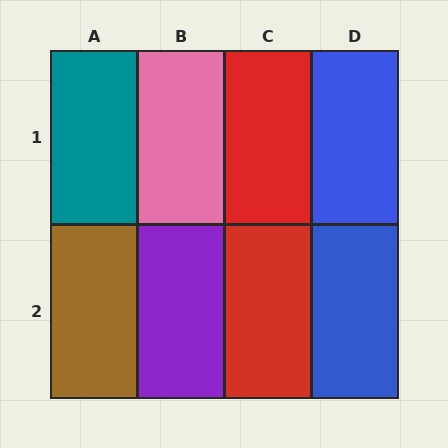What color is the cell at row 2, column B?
Purple.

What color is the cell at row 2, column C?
Red.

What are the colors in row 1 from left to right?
Teal, pink, red, blue.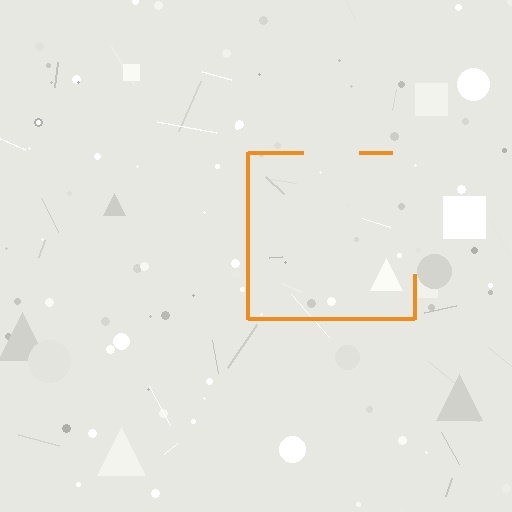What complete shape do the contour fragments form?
The contour fragments form a square.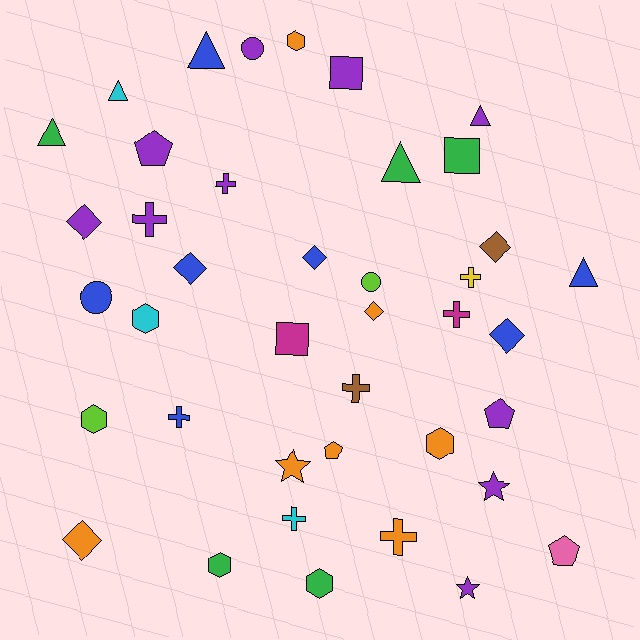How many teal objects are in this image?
There are no teal objects.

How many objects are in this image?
There are 40 objects.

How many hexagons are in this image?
There are 6 hexagons.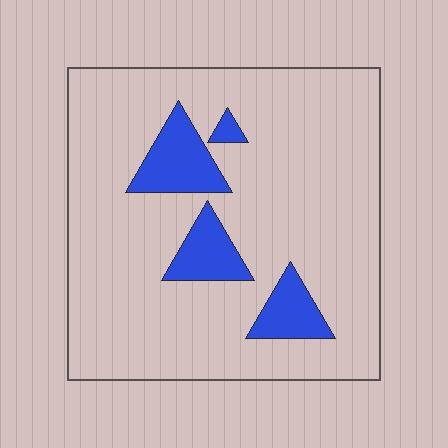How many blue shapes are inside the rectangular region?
4.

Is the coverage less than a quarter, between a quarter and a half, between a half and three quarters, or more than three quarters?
Less than a quarter.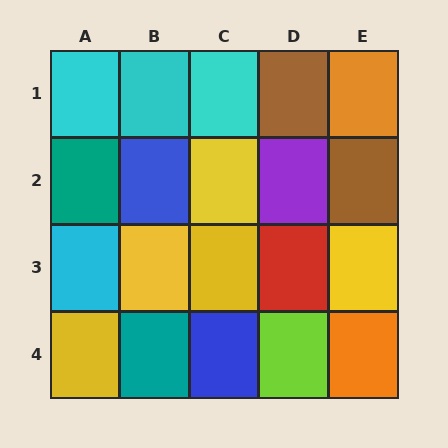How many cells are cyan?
4 cells are cyan.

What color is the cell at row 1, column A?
Cyan.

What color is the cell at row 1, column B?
Cyan.